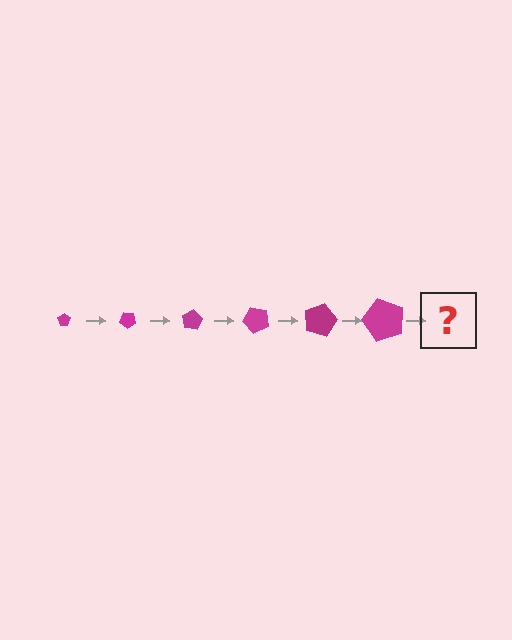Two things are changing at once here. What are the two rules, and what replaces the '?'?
The two rules are that the pentagon grows larger each step and it rotates 40 degrees each step. The '?' should be a pentagon, larger than the previous one and rotated 240 degrees from the start.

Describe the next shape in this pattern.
It should be a pentagon, larger than the previous one and rotated 240 degrees from the start.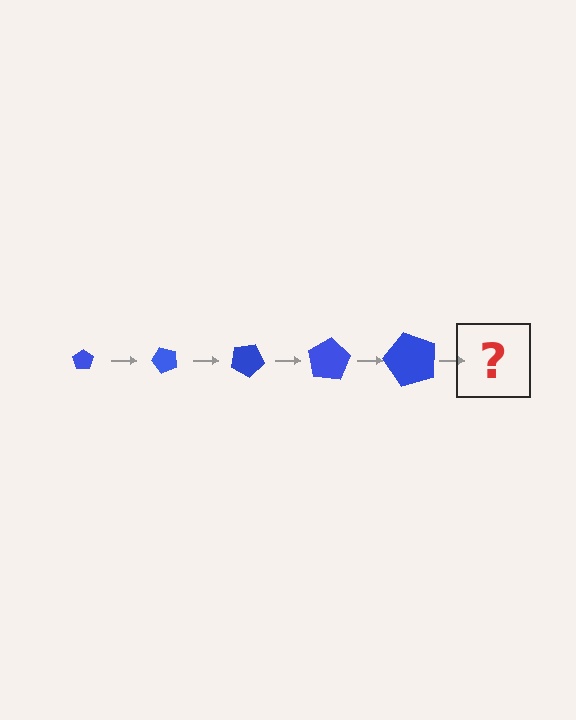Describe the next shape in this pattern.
It should be a pentagon, larger than the previous one and rotated 250 degrees from the start.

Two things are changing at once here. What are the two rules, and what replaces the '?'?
The two rules are that the pentagon grows larger each step and it rotates 50 degrees each step. The '?' should be a pentagon, larger than the previous one and rotated 250 degrees from the start.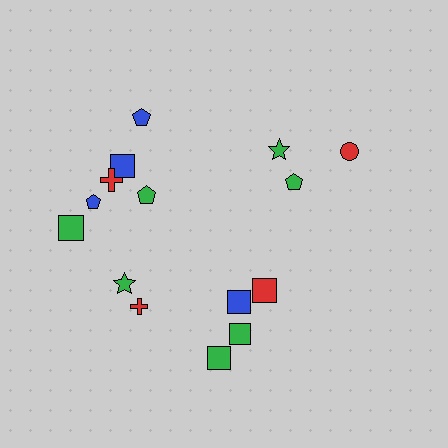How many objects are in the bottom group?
There are 6 objects.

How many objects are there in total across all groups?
There are 15 objects.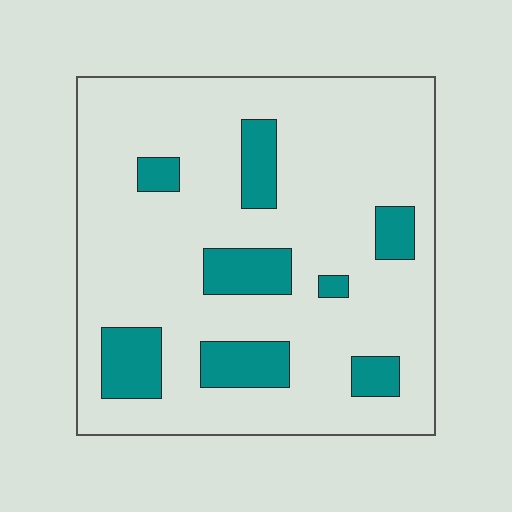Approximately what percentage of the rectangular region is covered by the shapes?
Approximately 15%.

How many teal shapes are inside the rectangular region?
8.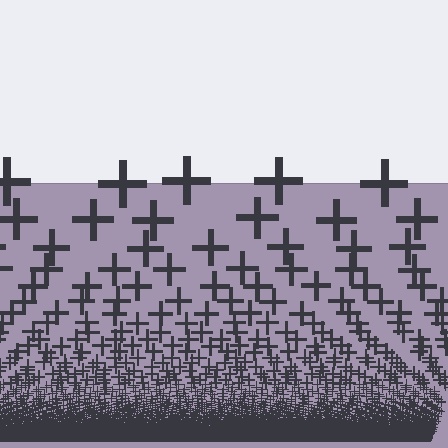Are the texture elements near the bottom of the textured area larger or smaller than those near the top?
Smaller. The gradient is inverted — elements near the bottom are smaller and denser.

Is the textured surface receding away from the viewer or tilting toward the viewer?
The surface appears to tilt toward the viewer. Texture elements get larger and sparser toward the top.